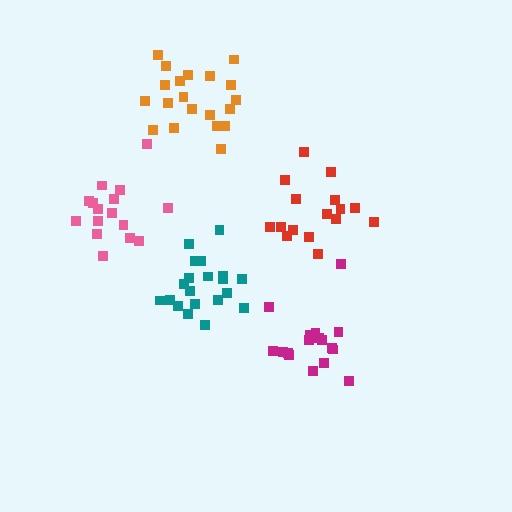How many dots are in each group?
Group 1: 16 dots, Group 2: 16 dots, Group 3: 18 dots, Group 4: 20 dots, Group 5: 20 dots (90 total).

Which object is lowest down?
The magenta cluster is bottommost.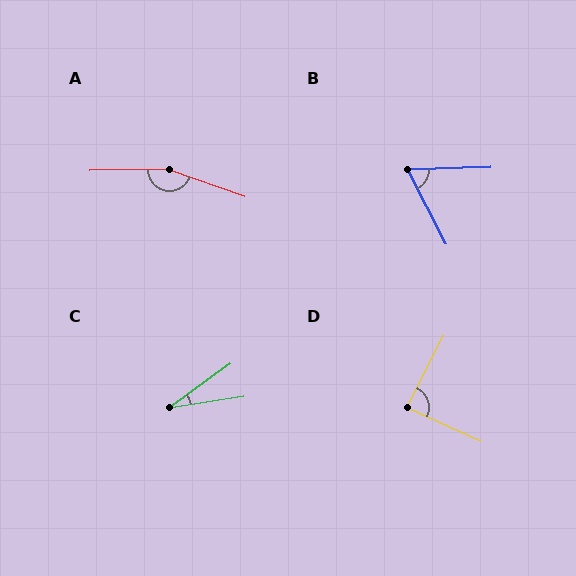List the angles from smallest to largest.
C (27°), B (65°), D (88°), A (160°).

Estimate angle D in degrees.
Approximately 88 degrees.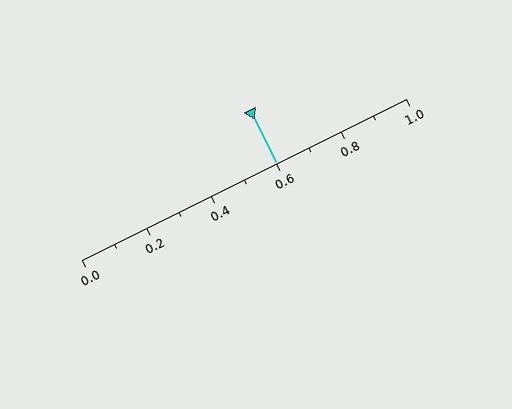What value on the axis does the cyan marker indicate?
The marker indicates approximately 0.6.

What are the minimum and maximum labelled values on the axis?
The axis runs from 0.0 to 1.0.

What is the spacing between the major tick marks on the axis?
The major ticks are spaced 0.2 apart.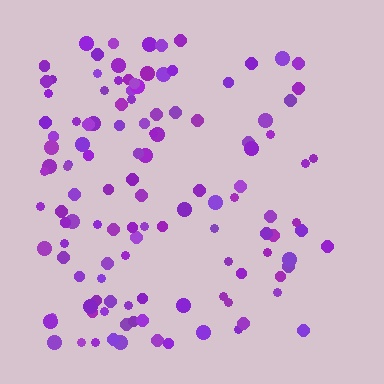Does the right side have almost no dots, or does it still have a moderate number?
Still a moderate number, just noticeably fewer than the left.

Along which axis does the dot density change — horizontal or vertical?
Horizontal.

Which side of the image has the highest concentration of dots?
The left.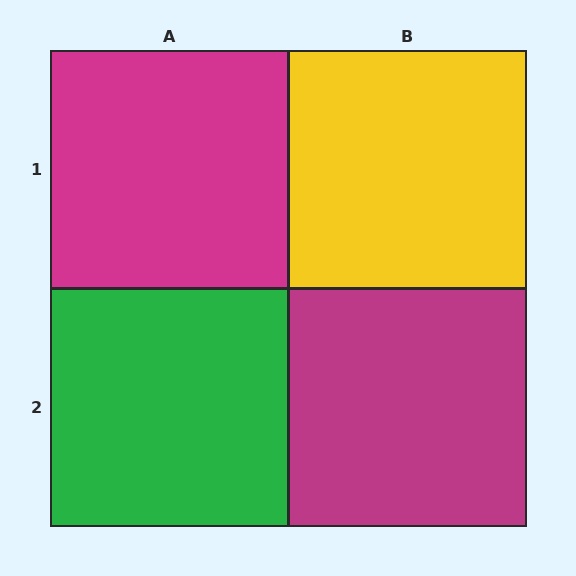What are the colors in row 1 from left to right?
Magenta, yellow.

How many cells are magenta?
2 cells are magenta.